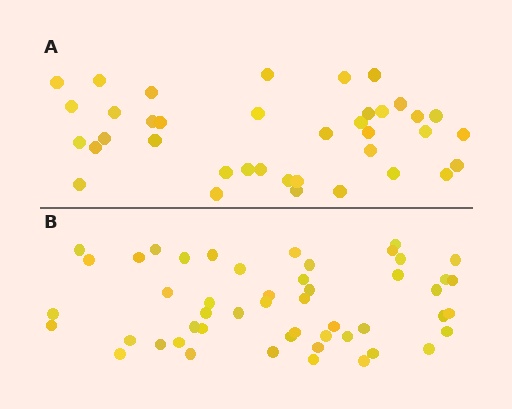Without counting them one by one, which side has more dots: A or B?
Region B (the bottom region) has more dots.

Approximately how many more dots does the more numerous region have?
Region B has roughly 12 or so more dots than region A.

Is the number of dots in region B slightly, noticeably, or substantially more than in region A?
Region B has noticeably more, but not dramatically so. The ratio is roughly 1.3 to 1.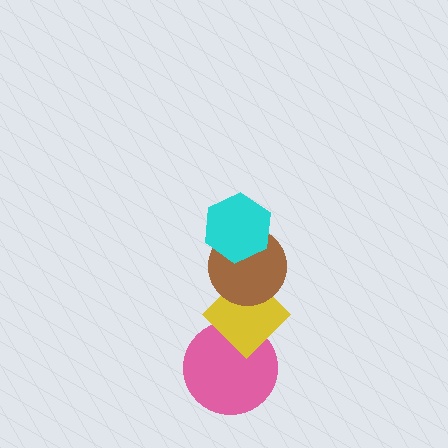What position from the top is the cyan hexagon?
The cyan hexagon is 1st from the top.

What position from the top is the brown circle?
The brown circle is 2nd from the top.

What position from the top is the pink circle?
The pink circle is 4th from the top.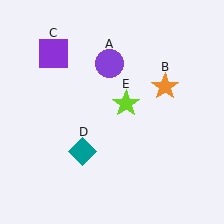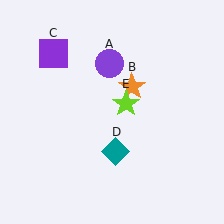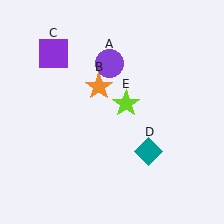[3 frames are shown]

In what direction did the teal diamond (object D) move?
The teal diamond (object D) moved right.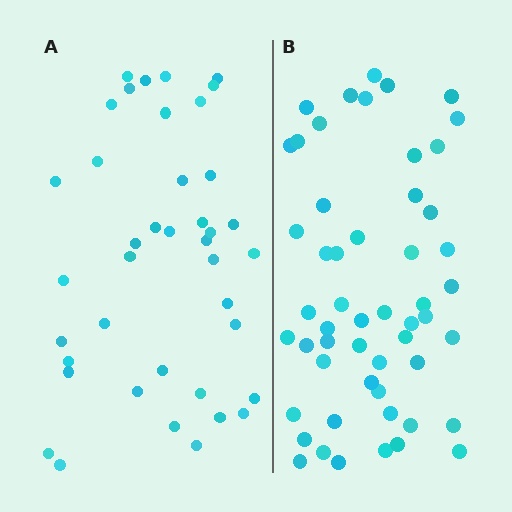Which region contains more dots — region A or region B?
Region B (the right region) has more dots.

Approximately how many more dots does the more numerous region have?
Region B has approximately 15 more dots than region A.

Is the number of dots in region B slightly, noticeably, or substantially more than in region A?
Region B has noticeably more, but not dramatically so. The ratio is roughly 1.3 to 1.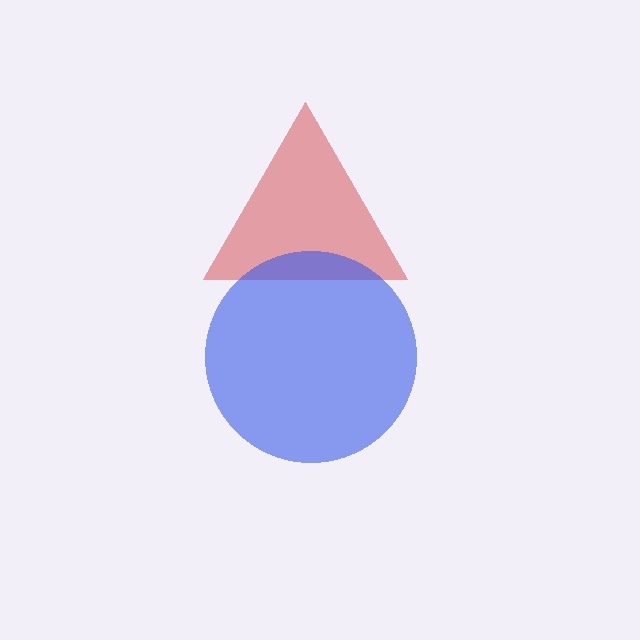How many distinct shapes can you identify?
There are 2 distinct shapes: a red triangle, a blue circle.